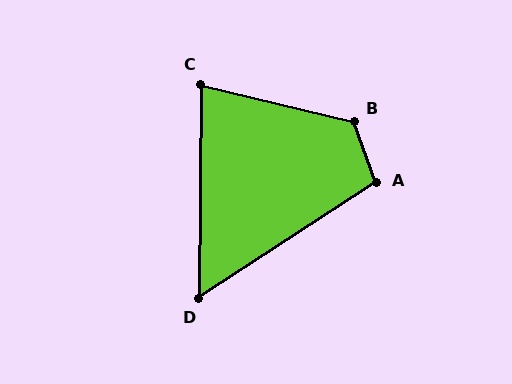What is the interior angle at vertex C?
Approximately 77 degrees (acute).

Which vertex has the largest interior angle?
B, at approximately 123 degrees.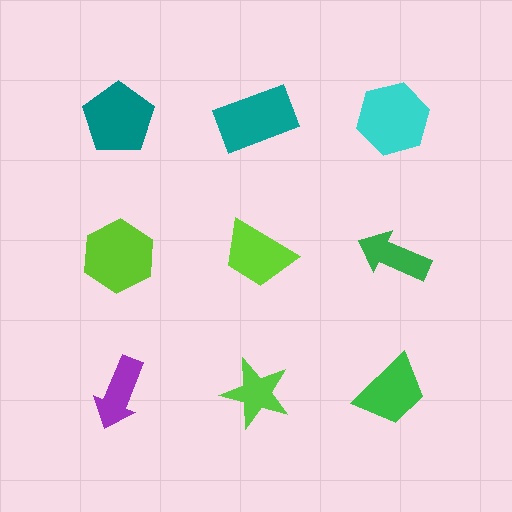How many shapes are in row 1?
3 shapes.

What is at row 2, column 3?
A green arrow.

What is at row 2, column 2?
A lime trapezoid.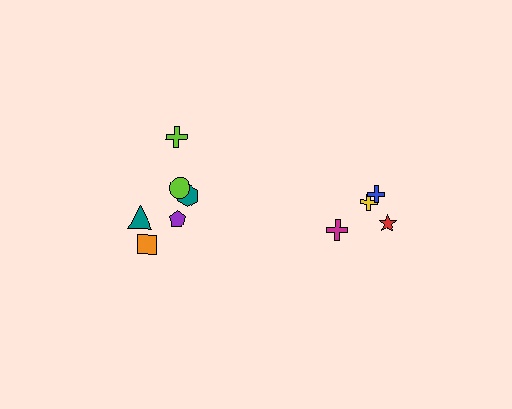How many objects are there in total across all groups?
There are 10 objects.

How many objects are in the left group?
There are 6 objects.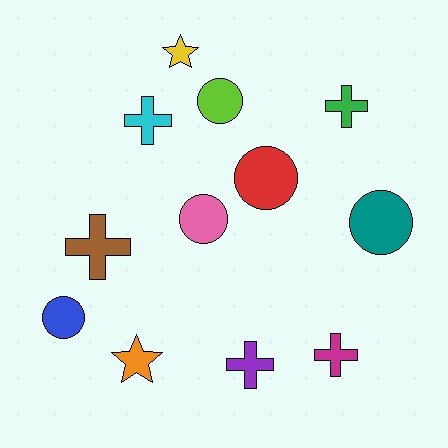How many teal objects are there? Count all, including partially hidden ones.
There is 1 teal object.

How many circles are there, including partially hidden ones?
There are 5 circles.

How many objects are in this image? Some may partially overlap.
There are 12 objects.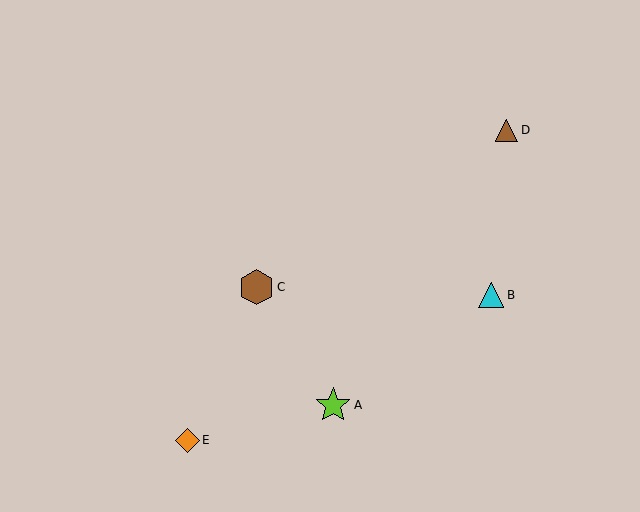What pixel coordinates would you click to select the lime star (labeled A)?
Click at (333, 405) to select the lime star A.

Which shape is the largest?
The brown hexagon (labeled C) is the largest.